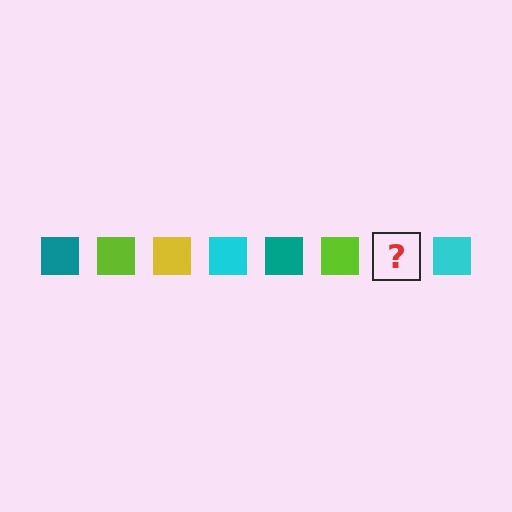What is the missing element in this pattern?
The missing element is a yellow square.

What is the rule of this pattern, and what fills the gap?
The rule is that the pattern cycles through teal, lime, yellow, cyan squares. The gap should be filled with a yellow square.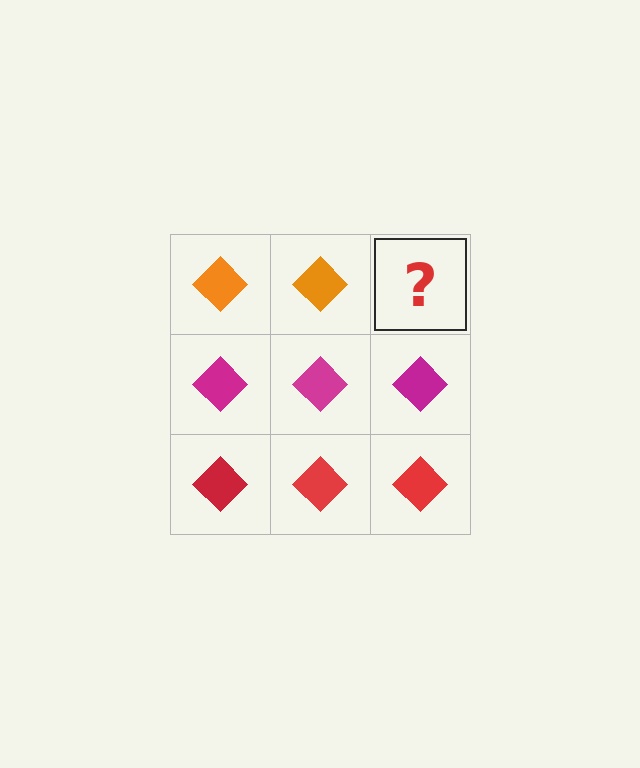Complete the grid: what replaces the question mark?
The question mark should be replaced with an orange diamond.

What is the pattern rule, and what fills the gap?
The rule is that each row has a consistent color. The gap should be filled with an orange diamond.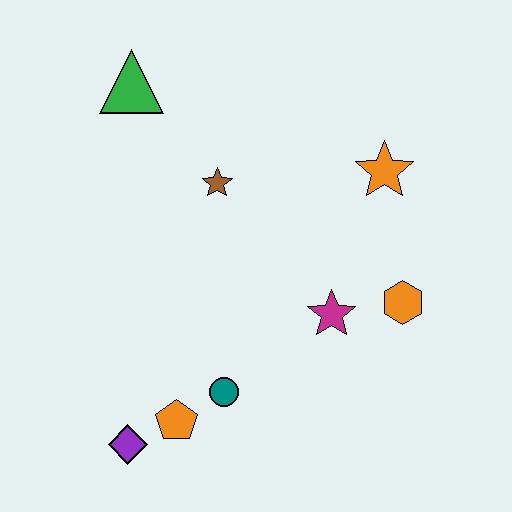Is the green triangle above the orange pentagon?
Yes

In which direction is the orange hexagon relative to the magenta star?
The orange hexagon is to the right of the magenta star.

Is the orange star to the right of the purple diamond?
Yes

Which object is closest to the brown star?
The green triangle is closest to the brown star.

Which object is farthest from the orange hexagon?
The green triangle is farthest from the orange hexagon.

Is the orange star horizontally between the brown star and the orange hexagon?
Yes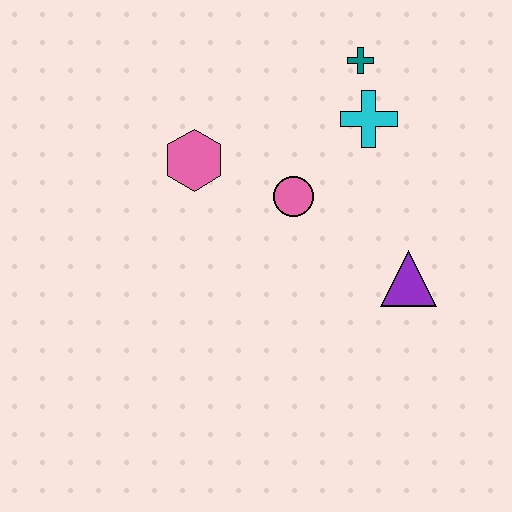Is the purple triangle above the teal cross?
No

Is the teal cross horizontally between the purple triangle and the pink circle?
Yes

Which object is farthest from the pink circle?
The teal cross is farthest from the pink circle.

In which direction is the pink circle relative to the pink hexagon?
The pink circle is to the right of the pink hexagon.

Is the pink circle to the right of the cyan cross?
No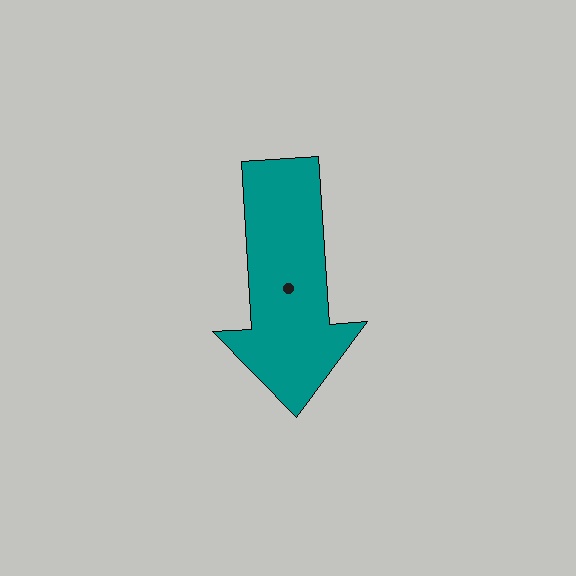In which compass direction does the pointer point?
South.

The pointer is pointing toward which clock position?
Roughly 6 o'clock.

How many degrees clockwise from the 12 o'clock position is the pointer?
Approximately 176 degrees.